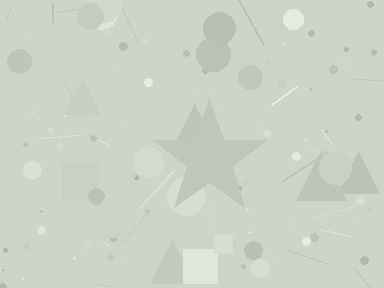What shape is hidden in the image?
A star is hidden in the image.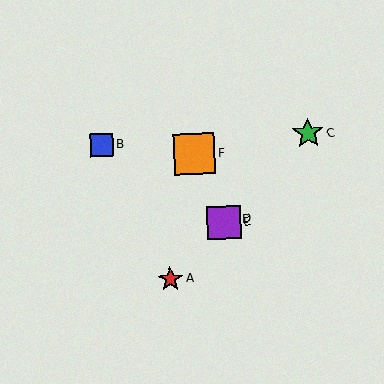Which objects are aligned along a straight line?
Objects A, C, D, E are aligned along a straight line.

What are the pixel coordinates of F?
Object F is at (195, 154).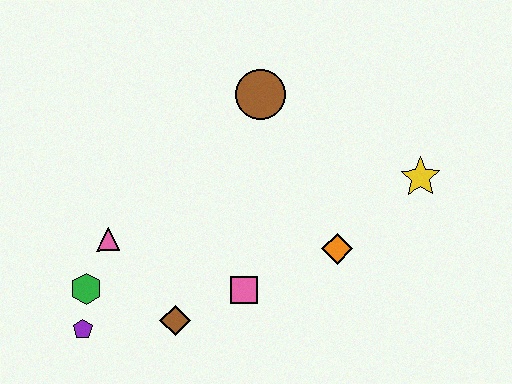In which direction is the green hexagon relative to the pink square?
The green hexagon is to the left of the pink square.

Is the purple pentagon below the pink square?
Yes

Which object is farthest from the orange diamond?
The purple pentagon is farthest from the orange diamond.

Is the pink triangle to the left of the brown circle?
Yes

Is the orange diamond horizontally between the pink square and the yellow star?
Yes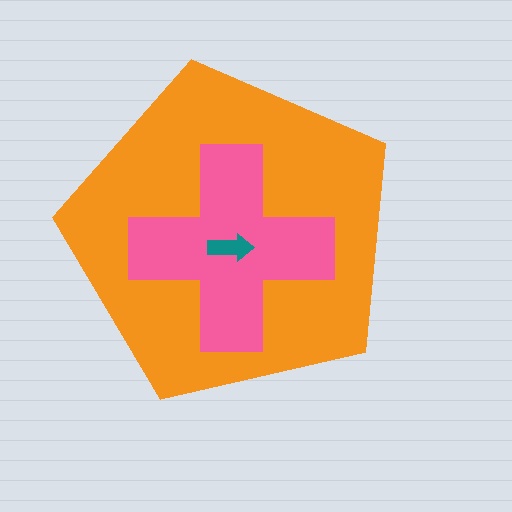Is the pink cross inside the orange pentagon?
Yes.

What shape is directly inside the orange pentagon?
The pink cross.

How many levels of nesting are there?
3.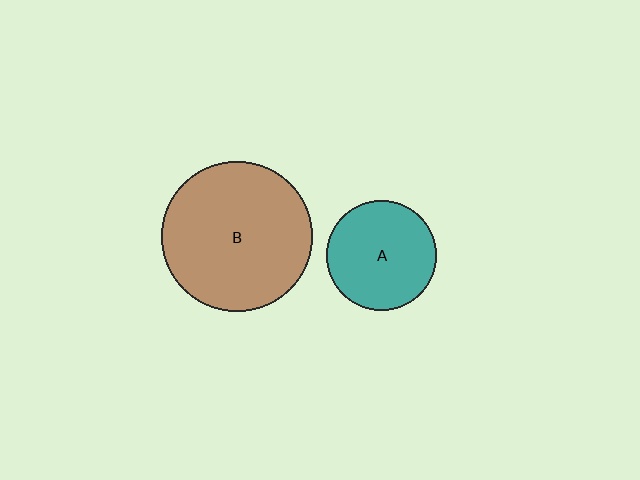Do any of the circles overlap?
No, none of the circles overlap.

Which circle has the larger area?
Circle B (brown).